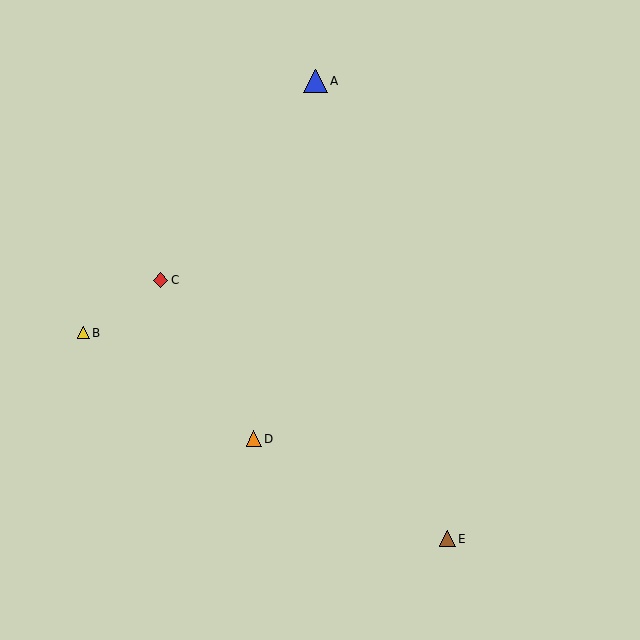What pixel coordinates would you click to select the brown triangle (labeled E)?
Click at (447, 539) to select the brown triangle E.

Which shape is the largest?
The blue triangle (labeled A) is the largest.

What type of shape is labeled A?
Shape A is a blue triangle.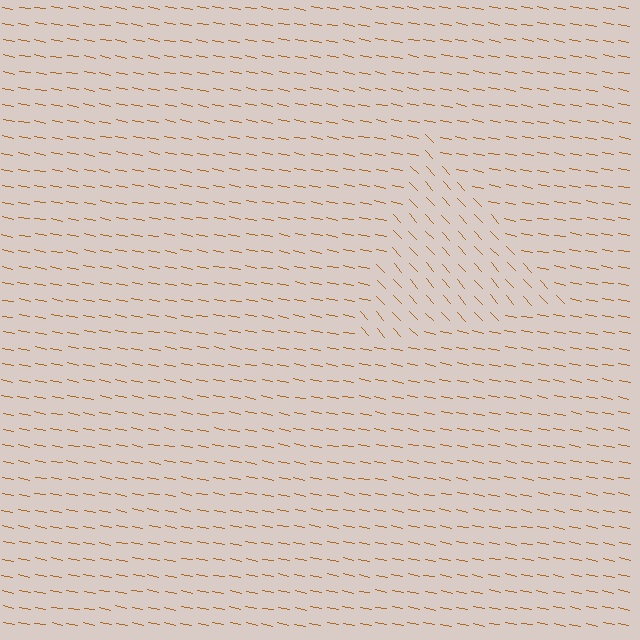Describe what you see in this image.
The image is filled with small brown line segments. A triangle region in the image has lines oriented differently from the surrounding lines, creating a visible texture boundary.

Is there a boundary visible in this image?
Yes, there is a texture boundary formed by a change in line orientation.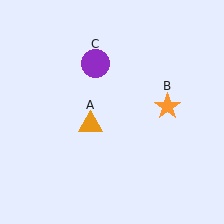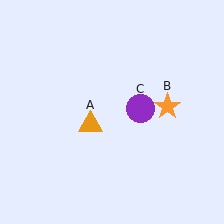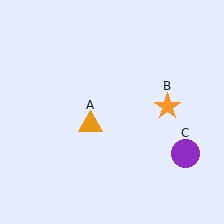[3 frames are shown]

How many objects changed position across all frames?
1 object changed position: purple circle (object C).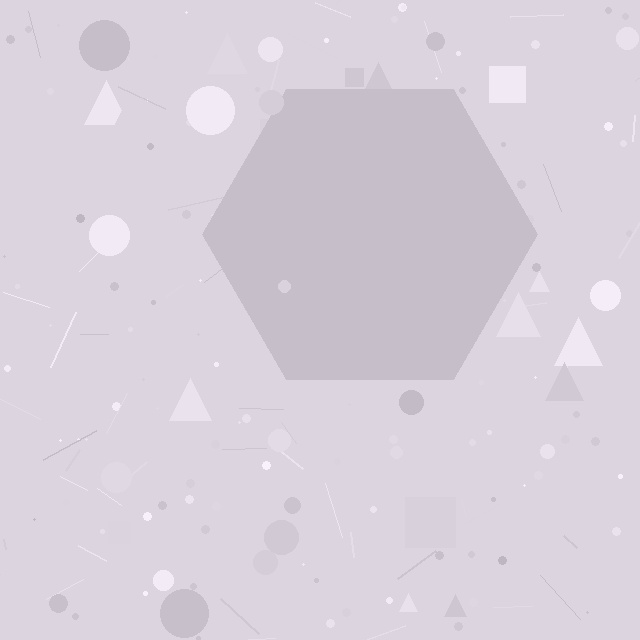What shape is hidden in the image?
A hexagon is hidden in the image.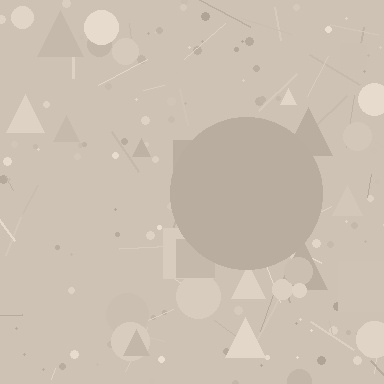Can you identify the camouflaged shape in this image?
The camouflaged shape is a circle.